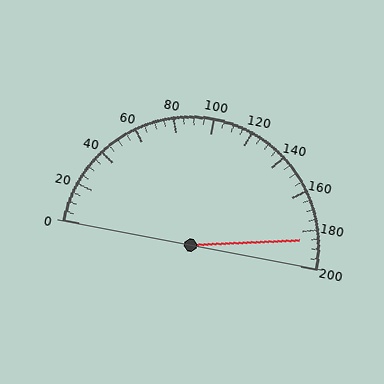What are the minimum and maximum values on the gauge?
The gauge ranges from 0 to 200.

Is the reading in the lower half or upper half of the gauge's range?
The reading is in the upper half of the range (0 to 200).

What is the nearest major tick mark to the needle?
The nearest major tick mark is 180.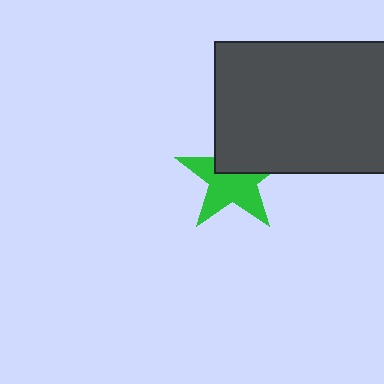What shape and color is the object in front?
The object in front is a dark gray rectangle.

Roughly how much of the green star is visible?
About half of it is visible (roughly 62%).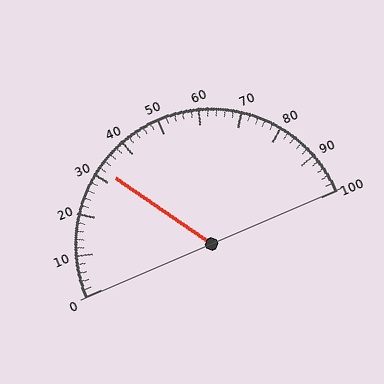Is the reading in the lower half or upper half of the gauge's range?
The reading is in the lower half of the range (0 to 100).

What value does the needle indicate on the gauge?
The needle indicates approximately 32.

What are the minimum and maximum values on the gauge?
The gauge ranges from 0 to 100.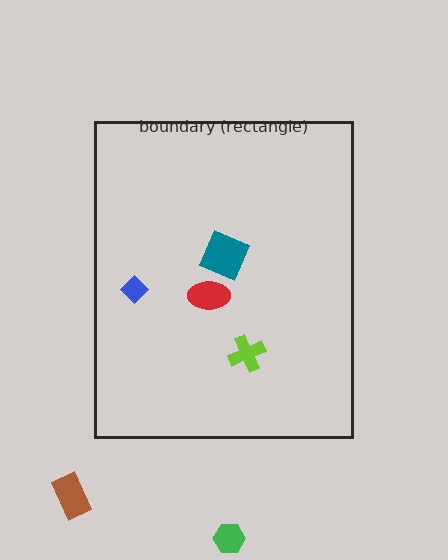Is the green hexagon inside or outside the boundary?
Outside.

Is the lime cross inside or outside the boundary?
Inside.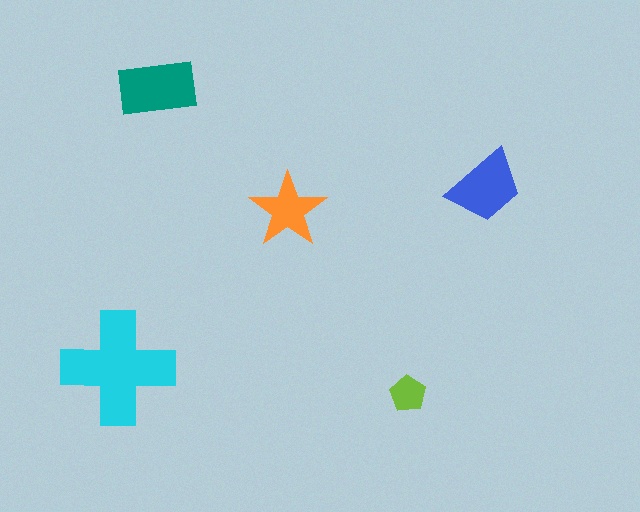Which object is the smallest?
The lime pentagon.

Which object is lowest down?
The lime pentagon is bottommost.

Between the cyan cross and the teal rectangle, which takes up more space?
The cyan cross.